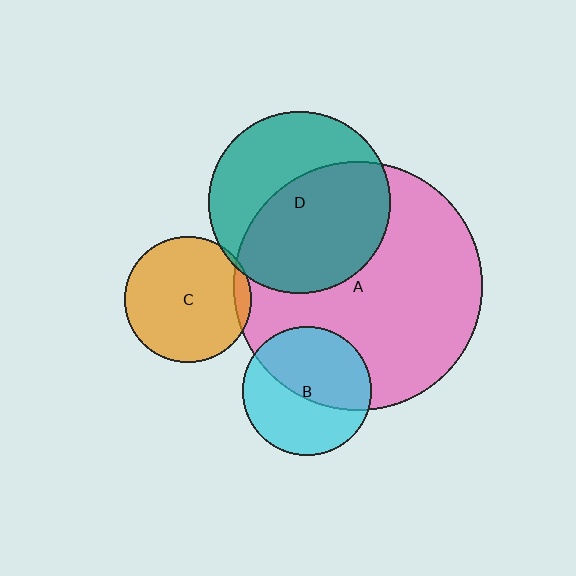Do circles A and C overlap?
Yes.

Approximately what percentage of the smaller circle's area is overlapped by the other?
Approximately 5%.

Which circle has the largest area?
Circle A (pink).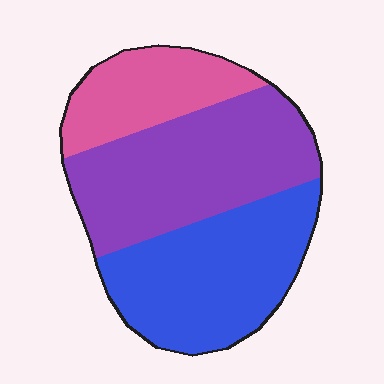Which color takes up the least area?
Pink, at roughly 20%.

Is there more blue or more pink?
Blue.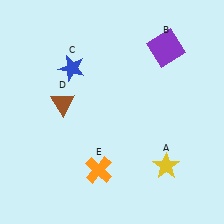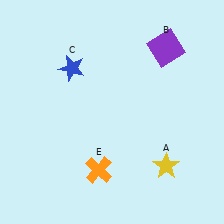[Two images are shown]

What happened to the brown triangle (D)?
The brown triangle (D) was removed in Image 2. It was in the top-left area of Image 1.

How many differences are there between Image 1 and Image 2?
There is 1 difference between the two images.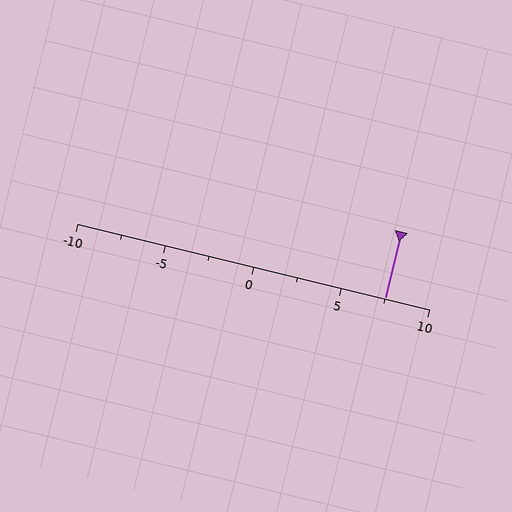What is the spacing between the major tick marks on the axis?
The major ticks are spaced 5 apart.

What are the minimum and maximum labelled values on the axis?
The axis runs from -10 to 10.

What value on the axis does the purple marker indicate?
The marker indicates approximately 7.5.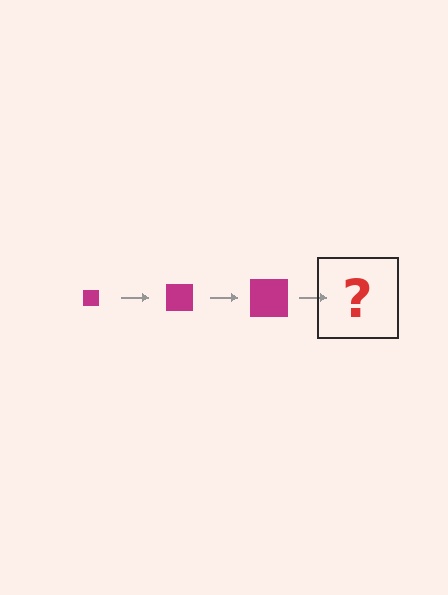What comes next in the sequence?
The next element should be a magenta square, larger than the previous one.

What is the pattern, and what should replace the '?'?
The pattern is that the square gets progressively larger each step. The '?' should be a magenta square, larger than the previous one.